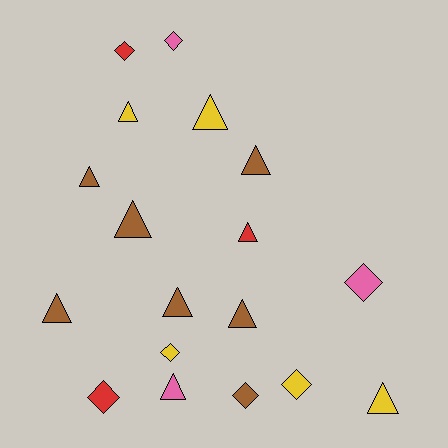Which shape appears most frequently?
Triangle, with 11 objects.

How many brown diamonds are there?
There is 1 brown diamond.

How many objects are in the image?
There are 18 objects.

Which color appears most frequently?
Brown, with 7 objects.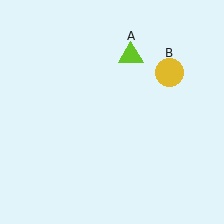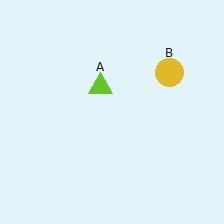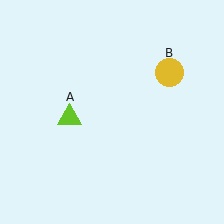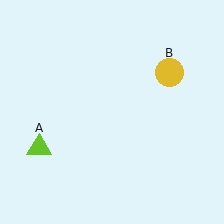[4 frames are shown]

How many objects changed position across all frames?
1 object changed position: lime triangle (object A).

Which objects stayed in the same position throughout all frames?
Yellow circle (object B) remained stationary.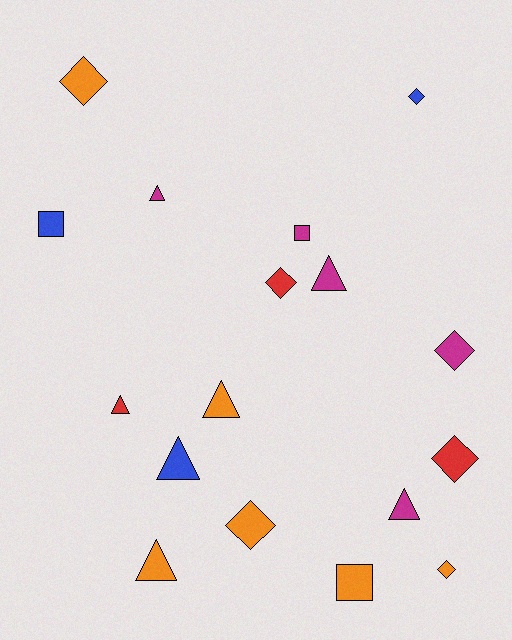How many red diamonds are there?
There are 2 red diamonds.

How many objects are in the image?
There are 17 objects.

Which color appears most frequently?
Orange, with 6 objects.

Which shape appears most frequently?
Triangle, with 7 objects.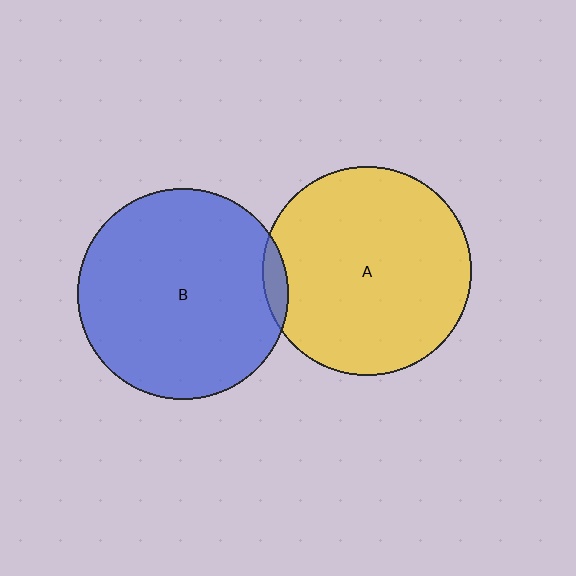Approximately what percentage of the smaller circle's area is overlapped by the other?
Approximately 5%.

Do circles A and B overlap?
Yes.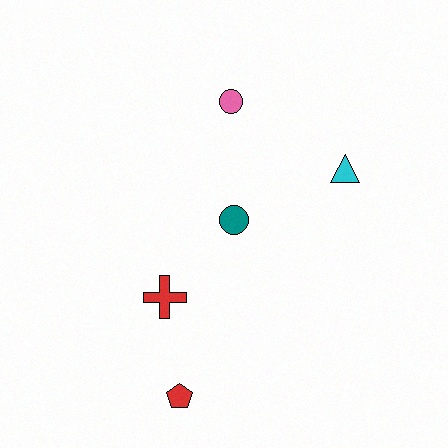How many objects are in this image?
There are 5 objects.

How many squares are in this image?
There are no squares.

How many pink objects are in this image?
There is 1 pink object.